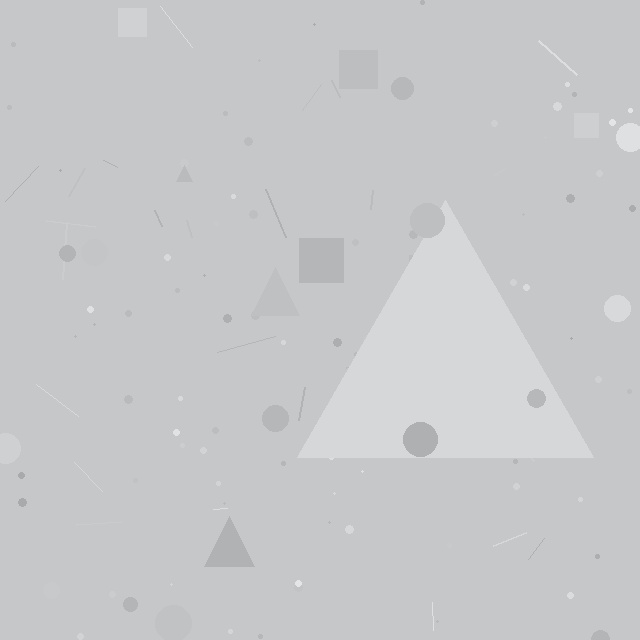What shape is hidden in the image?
A triangle is hidden in the image.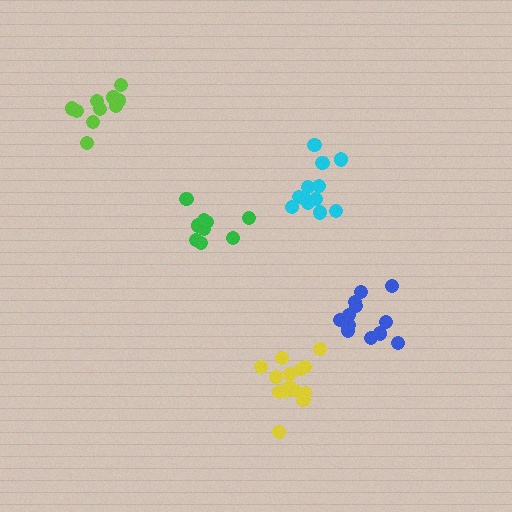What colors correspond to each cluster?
The clusters are colored: green, cyan, yellow, lime, blue.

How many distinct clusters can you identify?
There are 5 distinct clusters.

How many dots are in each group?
Group 1: 9 dots, Group 2: 12 dots, Group 3: 15 dots, Group 4: 10 dots, Group 5: 14 dots (60 total).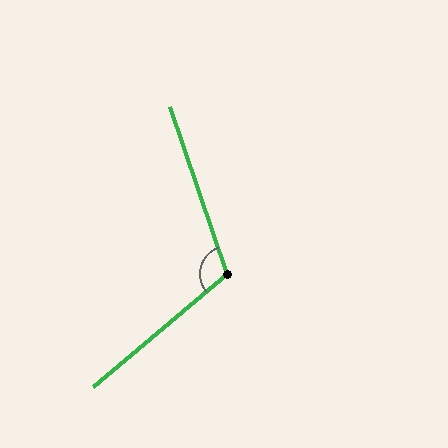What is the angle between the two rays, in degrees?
Approximately 111 degrees.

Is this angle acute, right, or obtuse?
It is obtuse.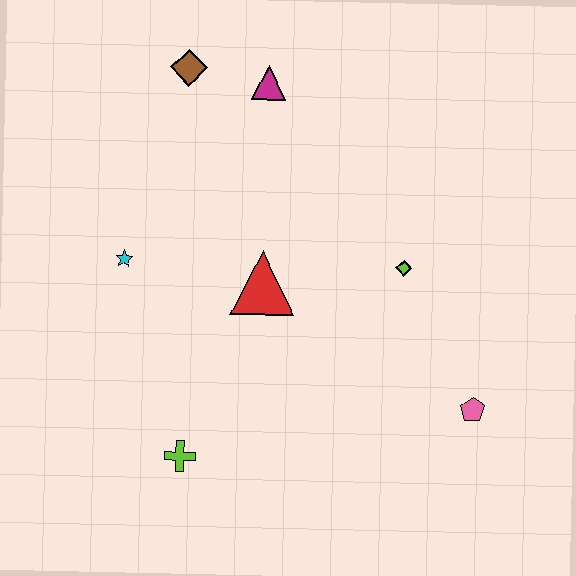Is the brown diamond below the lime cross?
No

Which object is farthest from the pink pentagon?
The brown diamond is farthest from the pink pentagon.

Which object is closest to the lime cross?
The red triangle is closest to the lime cross.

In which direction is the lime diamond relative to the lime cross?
The lime diamond is to the right of the lime cross.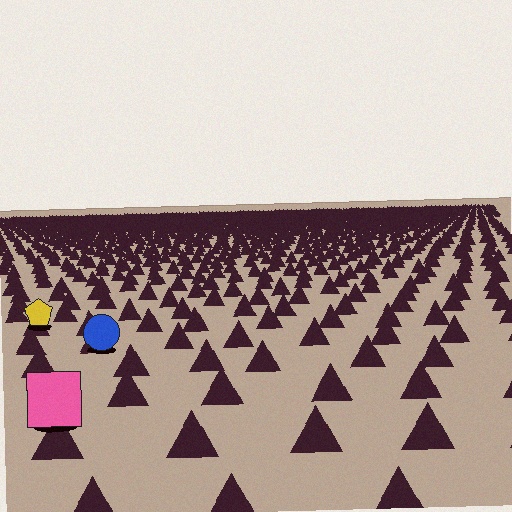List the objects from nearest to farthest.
From nearest to farthest: the pink square, the blue circle, the yellow pentagon.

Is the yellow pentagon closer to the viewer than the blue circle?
No. The blue circle is closer — you can tell from the texture gradient: the ground texture is coarser near it.